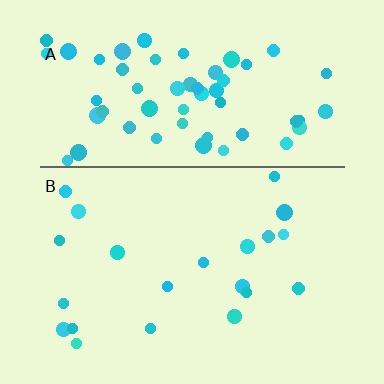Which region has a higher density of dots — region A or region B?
A (the top).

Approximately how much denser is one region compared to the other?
Approximately 2.9× — region A over region B.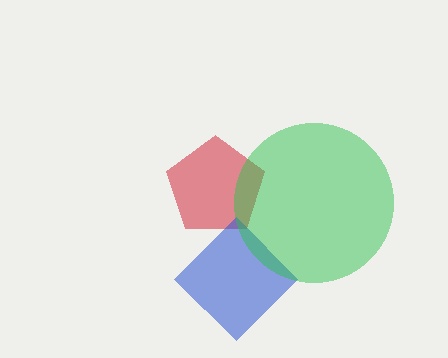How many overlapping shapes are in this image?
There are 3 overlapping shapes in the image.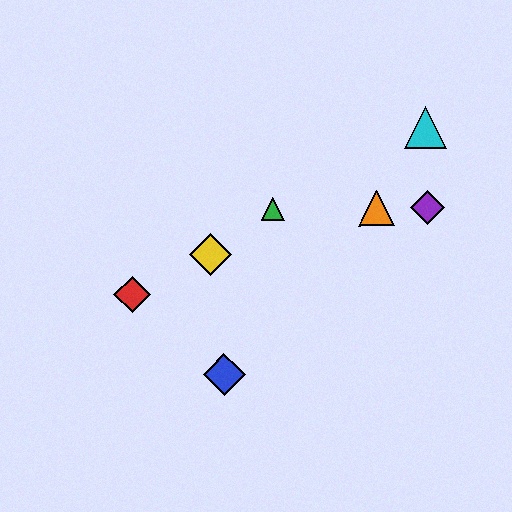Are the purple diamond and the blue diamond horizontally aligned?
No, the purple diamond is at y≈208 and the blue diamond is at y≈374.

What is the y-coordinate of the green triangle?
The green triangle is at y≈209.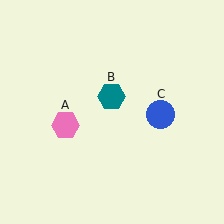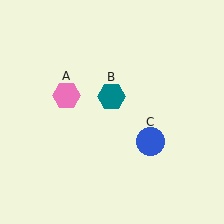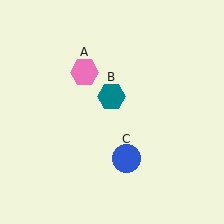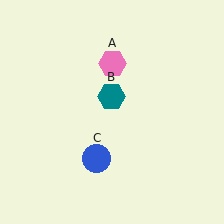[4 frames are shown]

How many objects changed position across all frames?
2 objects changed position: pink hexagon (object A), blue circle (object C).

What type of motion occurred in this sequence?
The pink hexagon (object A), blue circle (object C) rotated clockwise around the center of the scene.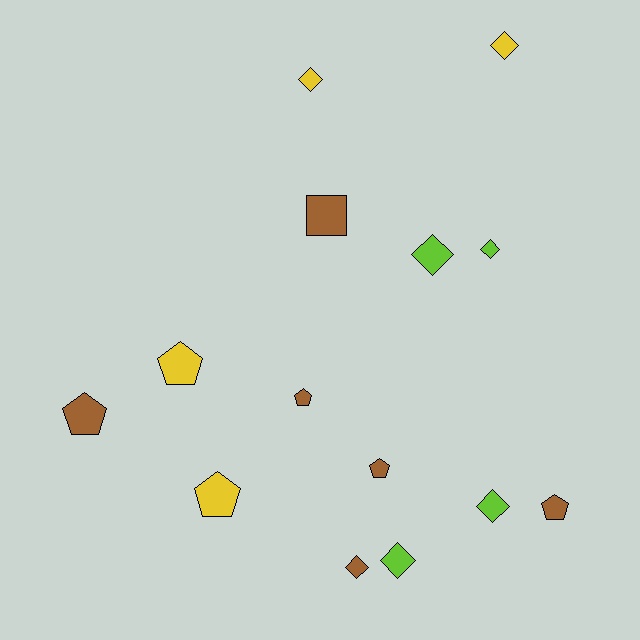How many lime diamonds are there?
There are 4 lime diamonds.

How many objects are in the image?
There are 14 objects.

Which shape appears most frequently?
Diamond, with 7 objects.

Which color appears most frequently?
Brown, with 6 objects.